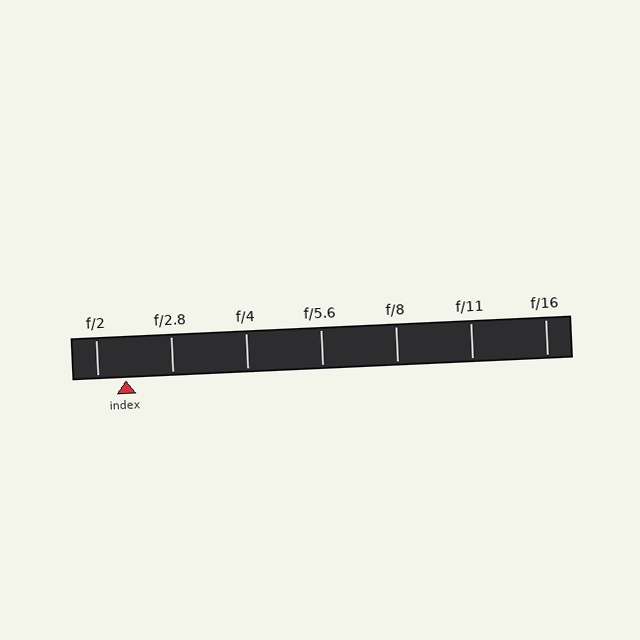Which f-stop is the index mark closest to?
The index mark is closest to f/2.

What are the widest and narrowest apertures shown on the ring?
The widest aperture shown is f/2 and the narrowest is f/16.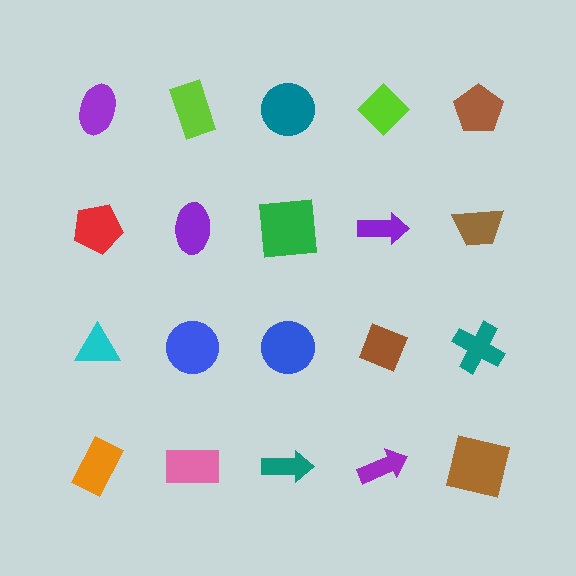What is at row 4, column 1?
An orange rectangle.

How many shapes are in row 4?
5 shapes.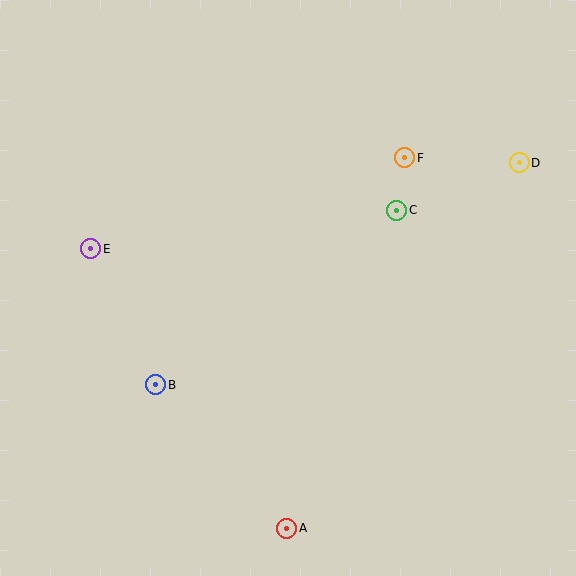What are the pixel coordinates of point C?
Point C is at (397, 210).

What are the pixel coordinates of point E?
Point E is at (91, 249).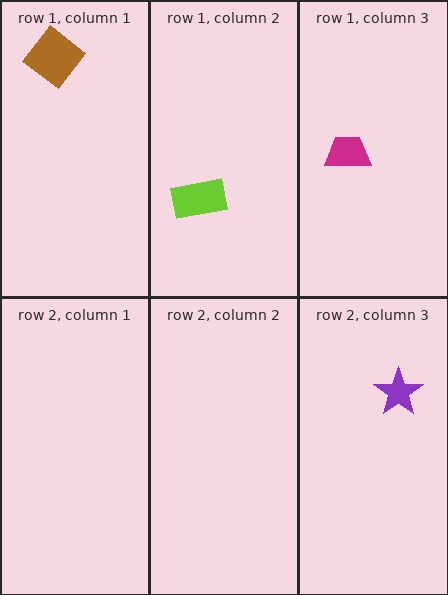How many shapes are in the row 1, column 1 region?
1.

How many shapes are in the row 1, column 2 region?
1.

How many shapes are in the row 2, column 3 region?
1.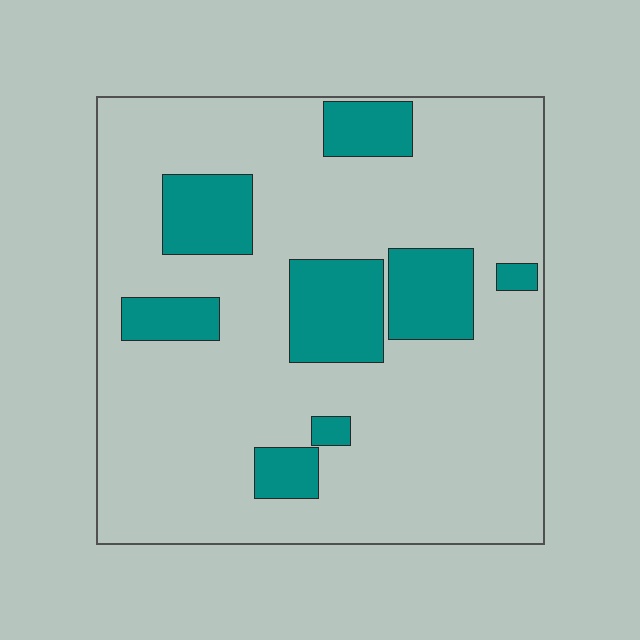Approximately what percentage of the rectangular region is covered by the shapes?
Approximately 20%.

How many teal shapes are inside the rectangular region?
8.